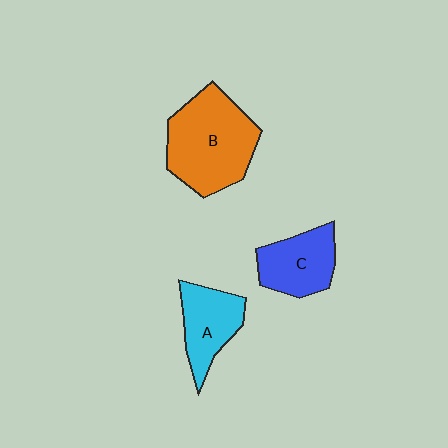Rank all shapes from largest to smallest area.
From largest to smallest: B (orange), C (blue), A (cyan).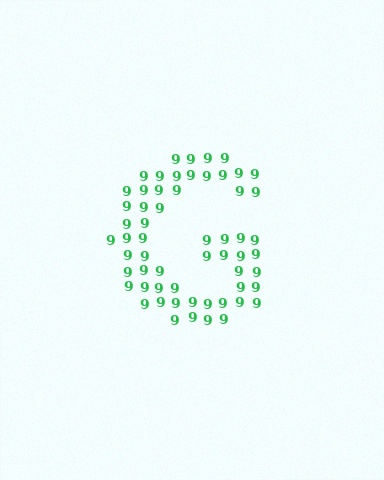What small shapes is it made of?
It is made of small digit 9's.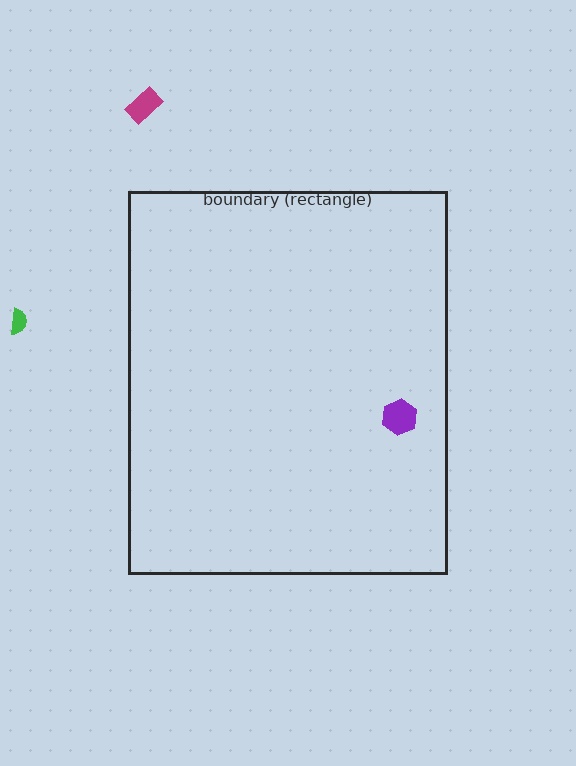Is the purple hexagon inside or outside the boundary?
Inside.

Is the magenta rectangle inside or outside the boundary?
Outside.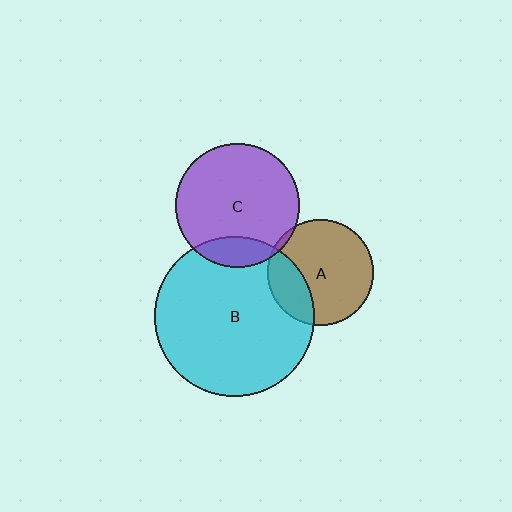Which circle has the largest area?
Circle B (cyan).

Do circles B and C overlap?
Yes.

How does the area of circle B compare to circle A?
Approximately 2.3 times.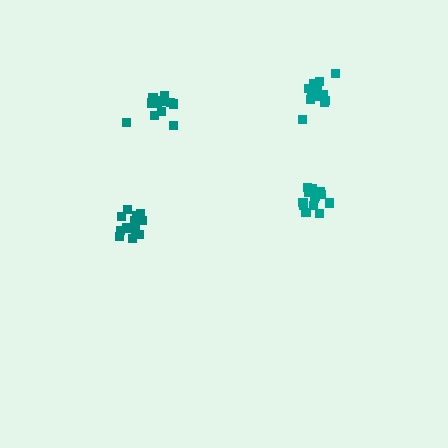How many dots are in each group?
Group 1: 13 dots, Group 2: 12 dots, Group 3: 13 dots, Group 4: 14 dots (52 total).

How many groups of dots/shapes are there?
There are 4 groups.